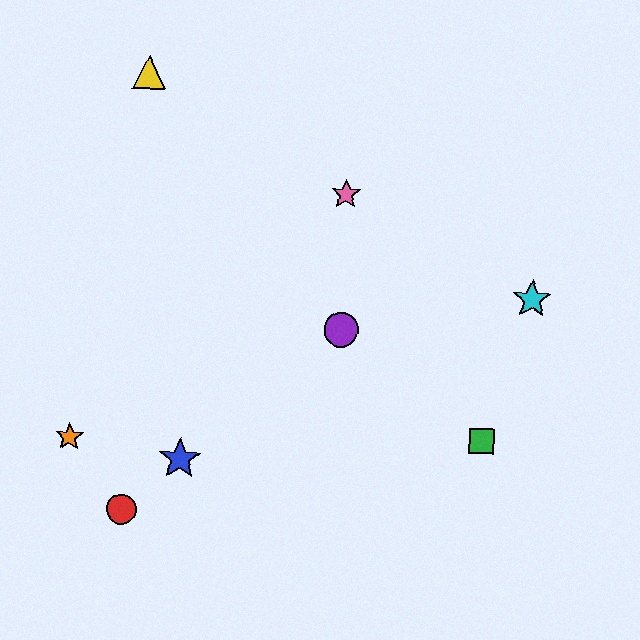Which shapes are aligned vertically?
The purple circle, the pink star are aligned vertically.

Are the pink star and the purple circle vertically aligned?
Yes, both are at x≈346.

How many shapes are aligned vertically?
2 shapes (the purple circle, the pink star) are aligned vertically.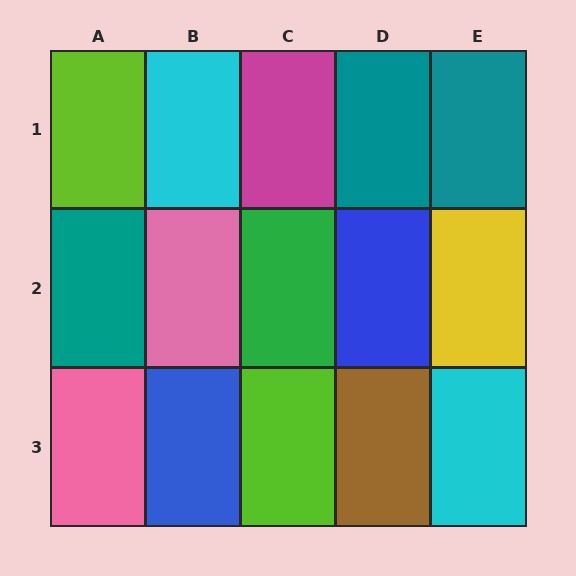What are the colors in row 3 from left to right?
Pink, blue, lime, brown, cyan.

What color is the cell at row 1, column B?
Cyan.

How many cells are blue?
2 cells are blue.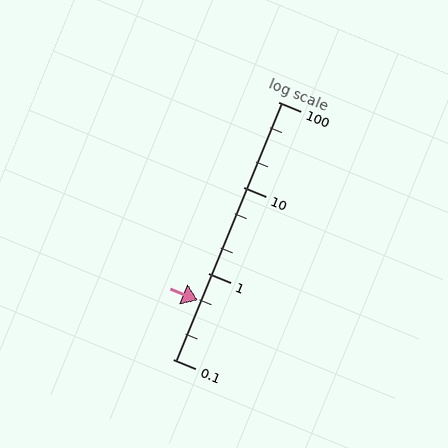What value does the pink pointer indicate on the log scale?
The pointer indicates approximately 0.48.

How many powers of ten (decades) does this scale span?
The scale spans 3 decades, from 0.1 to 100.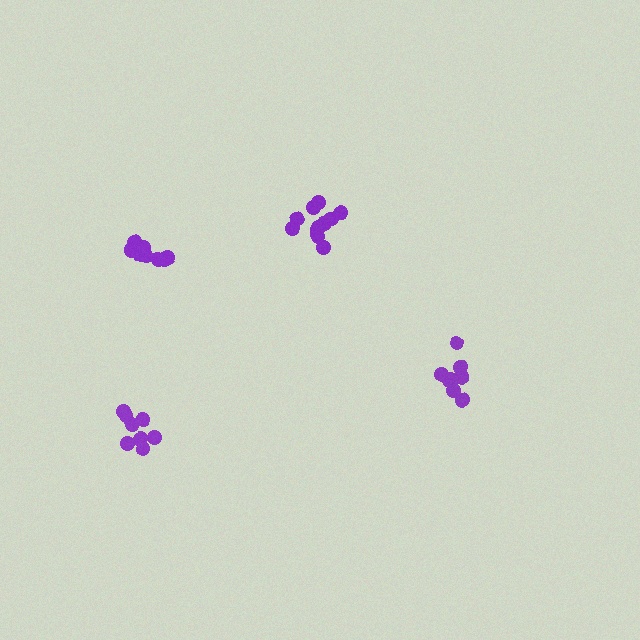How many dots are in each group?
Group 1: 12 dots, Group 2: 9 dots, Group 3: 8 dots, Group 4: 8 dots (37 total).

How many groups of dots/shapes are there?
There are 4 groups.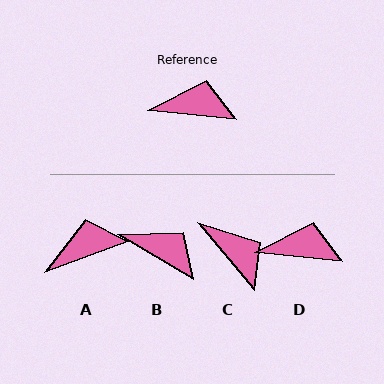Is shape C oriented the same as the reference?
No, it is off by about 45 degrees.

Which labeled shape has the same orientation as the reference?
D.